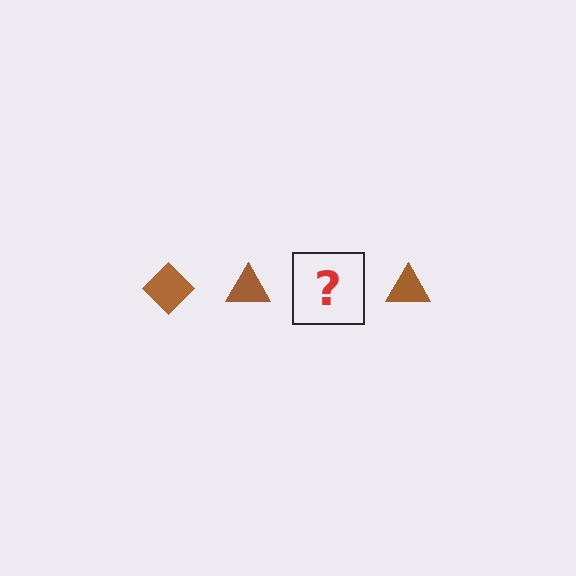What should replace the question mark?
The question mark should be replaced with a brown diamond.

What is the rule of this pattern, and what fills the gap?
The rule is that the pattern cycles through diamond, triangle shapes in brown. The gap should be filled with a brown diamond.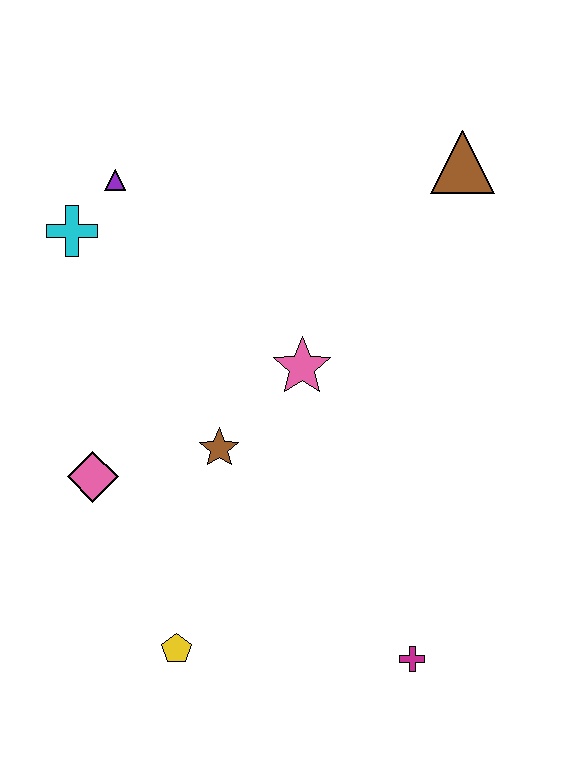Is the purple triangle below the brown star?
No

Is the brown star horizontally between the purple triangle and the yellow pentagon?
No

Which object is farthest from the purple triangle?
The magenta cross is farthest from the purple triangle.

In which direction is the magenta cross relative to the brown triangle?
The magenta cross is below the brown triangle.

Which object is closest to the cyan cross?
The purple triangle is closest to the cyan cross.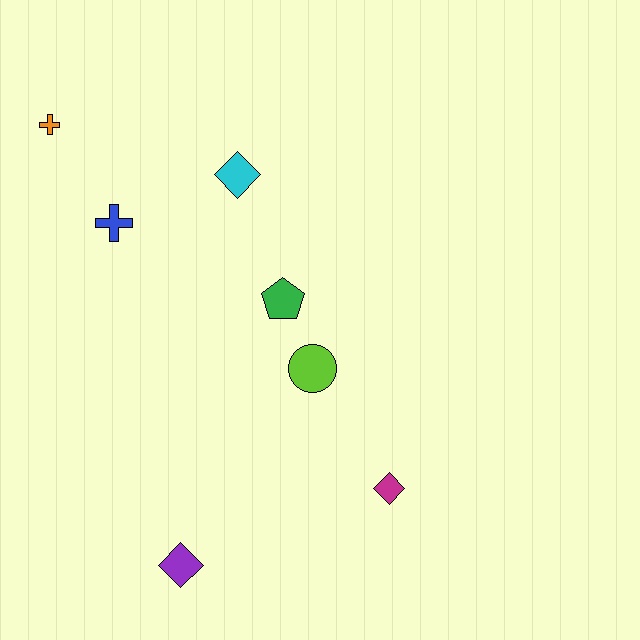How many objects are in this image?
There are 7 objects.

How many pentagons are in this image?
There is 1 pentagon.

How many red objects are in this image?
There are no red objects.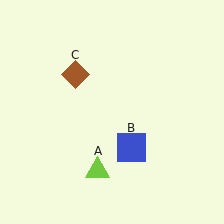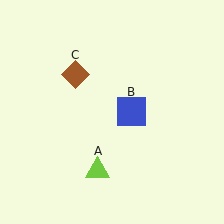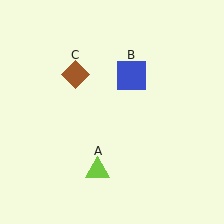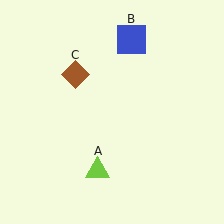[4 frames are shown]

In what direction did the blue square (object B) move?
The blue square (object B) moved up.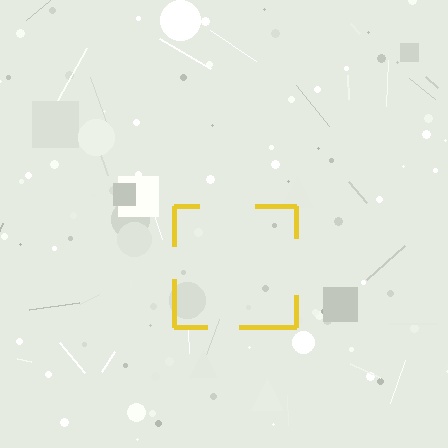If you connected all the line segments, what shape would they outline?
They would outline a square.